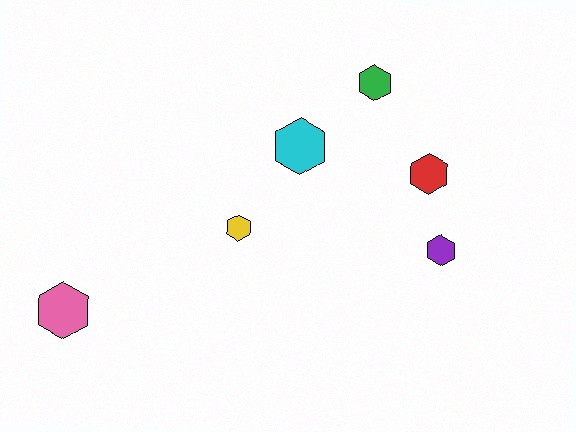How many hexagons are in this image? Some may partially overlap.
There are 6 hexagons.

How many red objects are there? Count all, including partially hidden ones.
There is 1 red object.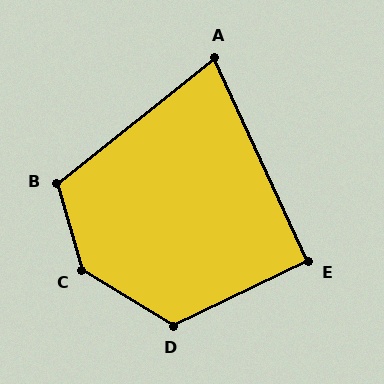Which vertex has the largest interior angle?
C, at approximately 137 degrees.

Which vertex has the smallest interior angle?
A, at approximately 76 degrees.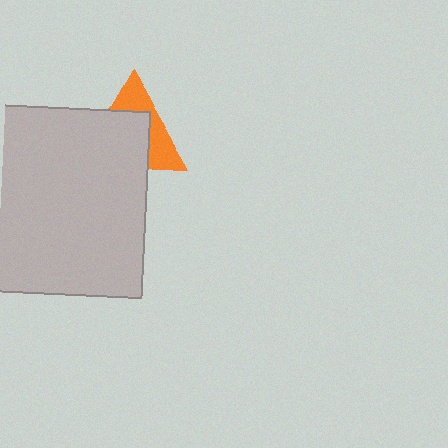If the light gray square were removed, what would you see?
You would see the complete orange triangle.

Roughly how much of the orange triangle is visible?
A small part of it is visible (roughly 41%).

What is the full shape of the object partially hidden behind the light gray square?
The partially hidden object is an orange triangle.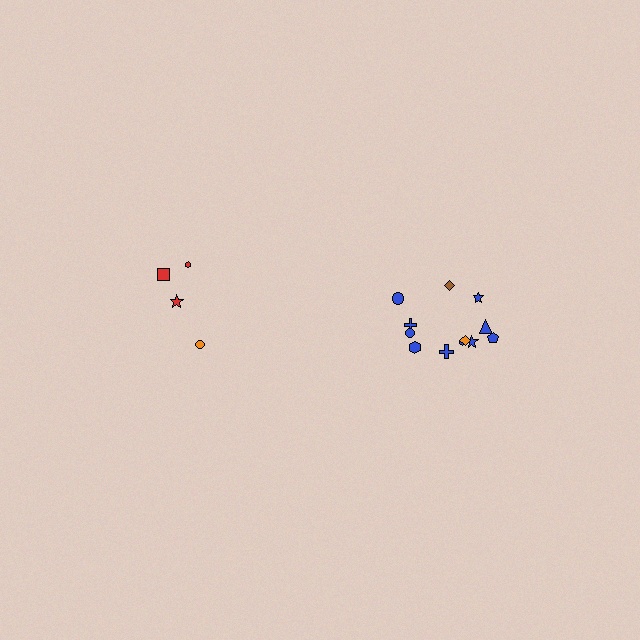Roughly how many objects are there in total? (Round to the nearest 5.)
Roughly 15 objects in total.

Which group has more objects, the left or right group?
The right group.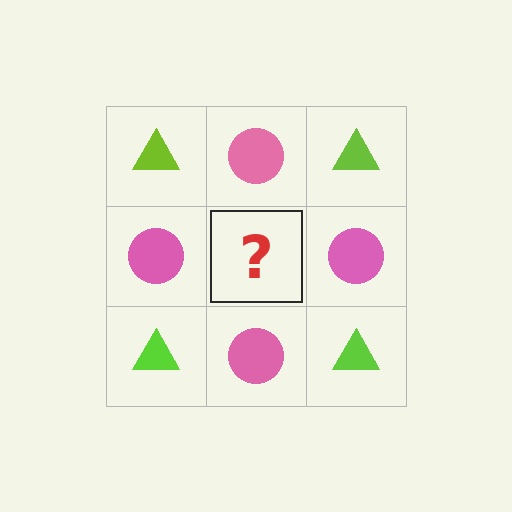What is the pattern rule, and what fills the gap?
The rule is that it alternates lime triangle and pink circle in a checkerboard pattern. The gap should be filled with a lime triangle.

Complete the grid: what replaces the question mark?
The question mark should be replaced with a lime triangle.